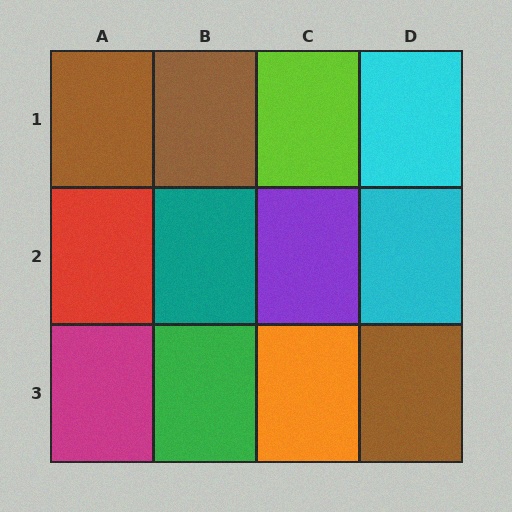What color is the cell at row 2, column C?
Purple.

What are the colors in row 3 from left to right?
Magenta, green, orange, brown.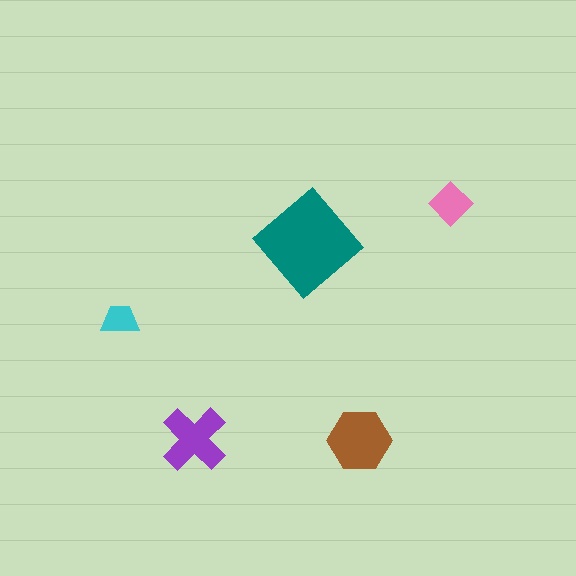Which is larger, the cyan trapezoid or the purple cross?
The purple cross.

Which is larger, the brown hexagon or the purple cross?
The brown hexagon.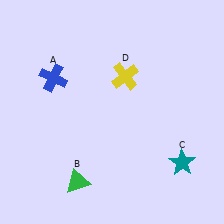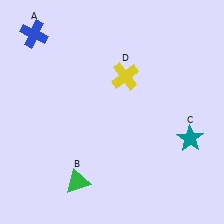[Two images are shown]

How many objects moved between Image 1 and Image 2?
2 objects moved between the two images.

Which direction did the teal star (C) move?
The teal star (C) moved up.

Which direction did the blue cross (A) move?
The blue cross (A) moved up.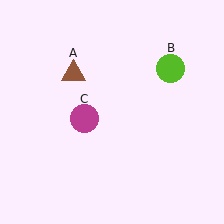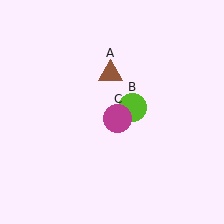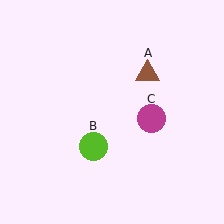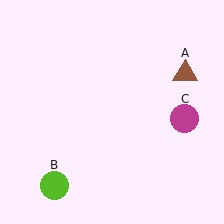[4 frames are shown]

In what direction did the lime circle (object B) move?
The lime circle (object B) moved down and to the left.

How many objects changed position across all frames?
3 objects changed position: brown triangle (object A), lime circle (object B), magenta circle (object C).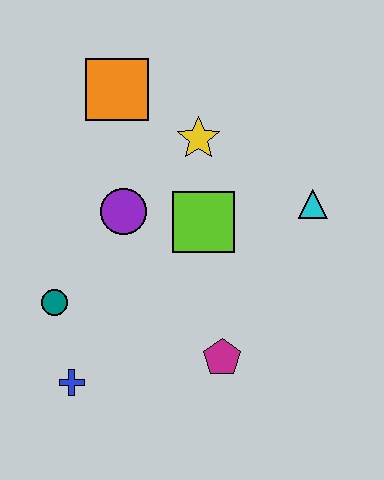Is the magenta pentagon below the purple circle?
Yes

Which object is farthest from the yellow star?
The blue cross is farthest from the yellow star.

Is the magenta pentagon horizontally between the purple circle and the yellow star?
No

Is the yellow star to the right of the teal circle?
Yes